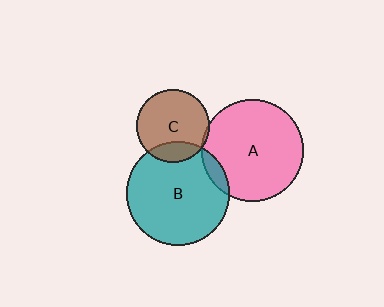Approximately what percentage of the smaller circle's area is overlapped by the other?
Approximately 10%.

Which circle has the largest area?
Circle B (teal).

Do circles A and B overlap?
Yes.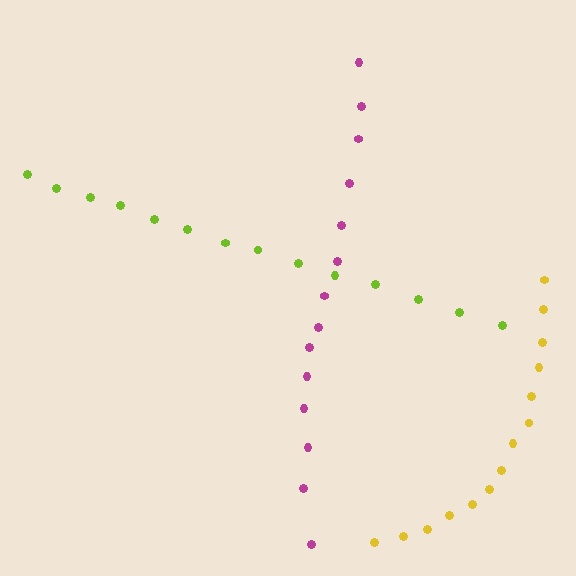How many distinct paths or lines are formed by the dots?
There are 3 distinct paths.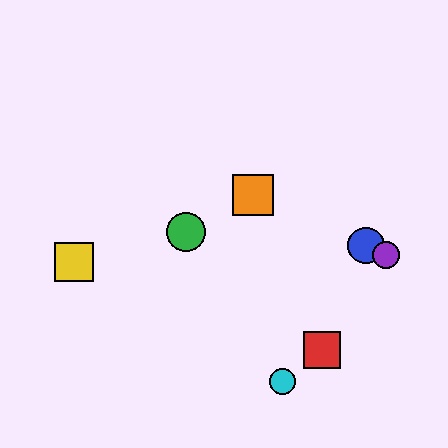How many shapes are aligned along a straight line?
3 shapes (the blue circle, the purple circle, the orange square) are aligned along a straight line.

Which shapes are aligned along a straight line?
The blue circle, the purple circle, the orange square are aligned along a straight line.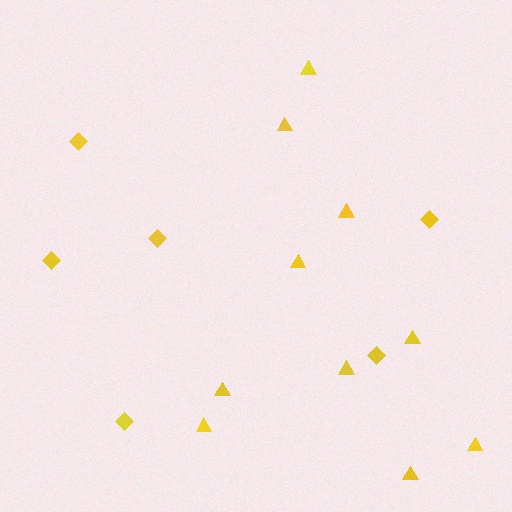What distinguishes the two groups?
There are 2 groups: one group of triangles (10) and one group of diamonds (6).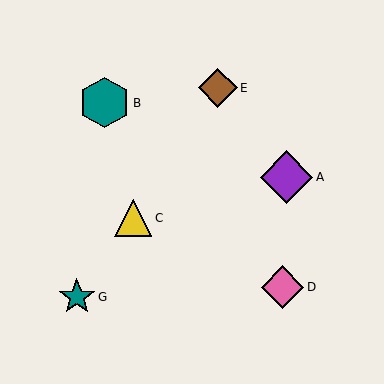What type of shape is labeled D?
Shape D is a pink diamond.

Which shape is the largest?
The purple diamond (labeled A) is the largest.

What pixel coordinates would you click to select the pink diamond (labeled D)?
Click at (283, 287) to select the pink diamond D.